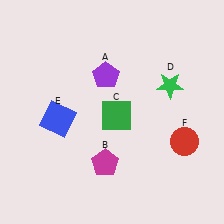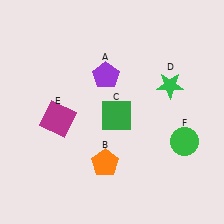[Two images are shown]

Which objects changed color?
B changed from magenta to orange. E changed from blue to magenta. F changed from red to green.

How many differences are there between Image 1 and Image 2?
There are 3 differences between the two images.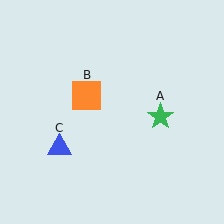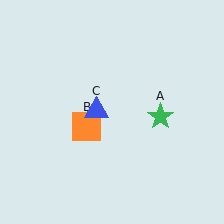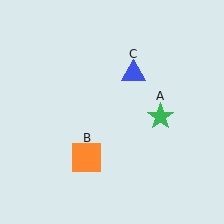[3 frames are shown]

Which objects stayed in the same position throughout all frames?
Green star (object A) remained stationary.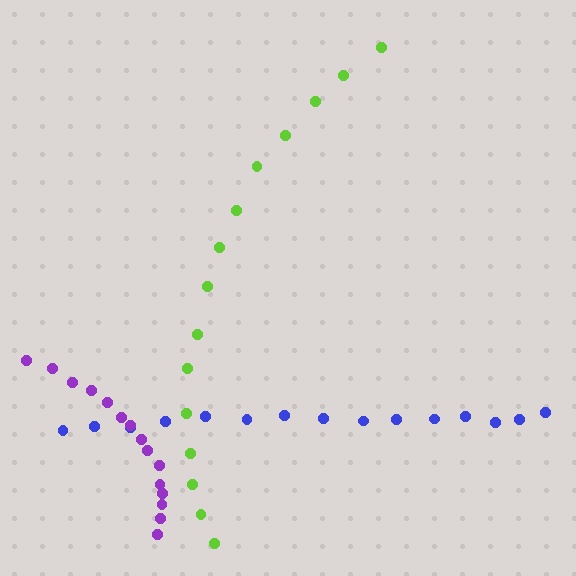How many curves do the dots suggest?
There are 3 distinct paths.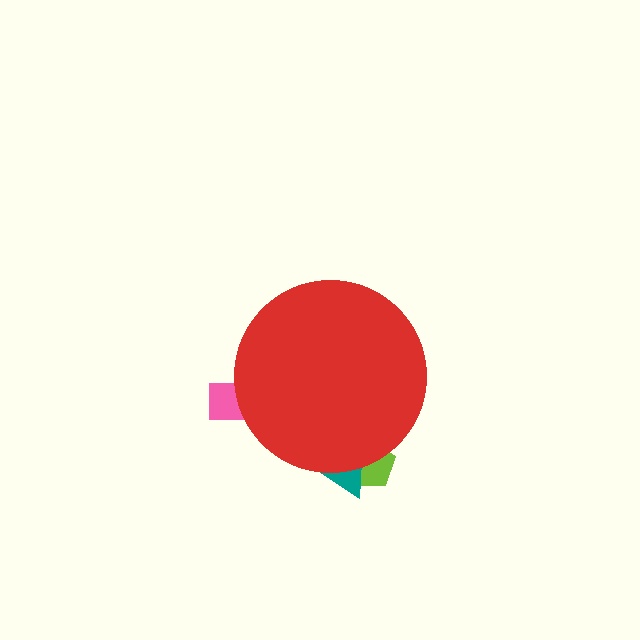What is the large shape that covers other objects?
A red circle.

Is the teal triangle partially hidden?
Yes, the teal triangle is partially hidden behind the red circle.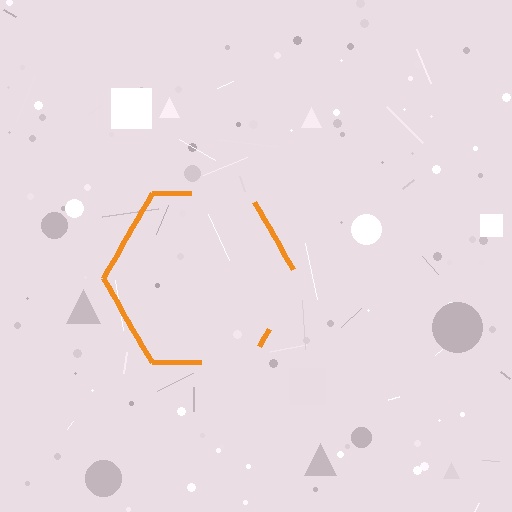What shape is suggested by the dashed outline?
The dashed outline suggests a hexagon.